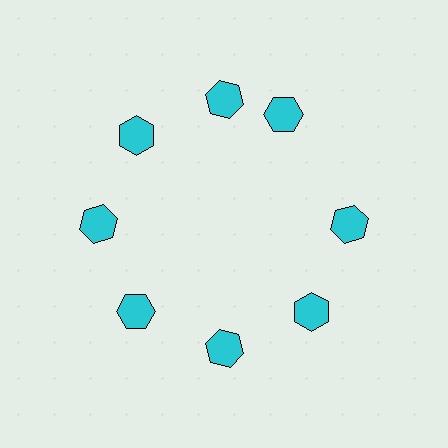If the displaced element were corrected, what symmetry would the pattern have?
It would have 8-fold rotational symmetry — the pattern would map onto itself every 45 degrees.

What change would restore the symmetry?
The symmetry would be restored by rotating it back into even spacing with its neighbors so that all 8 hexagons sit at equal angles and equal distance from the center.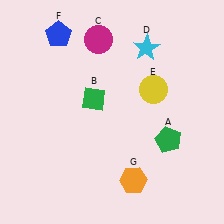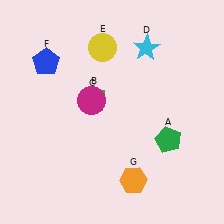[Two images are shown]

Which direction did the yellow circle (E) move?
The yellow circle (E) moved left.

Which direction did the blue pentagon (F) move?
The blue pentagon (F) moved down.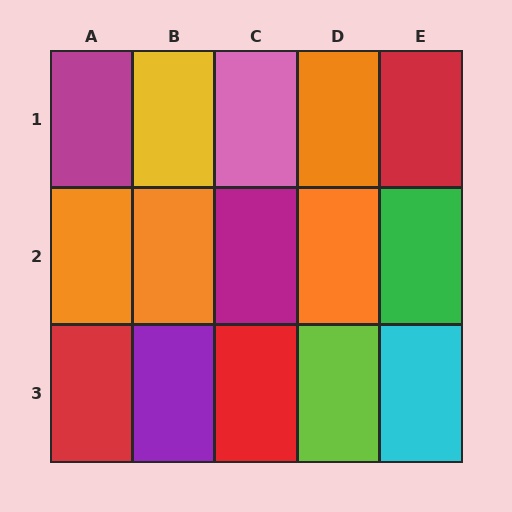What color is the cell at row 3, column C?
Red.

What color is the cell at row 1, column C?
Pink.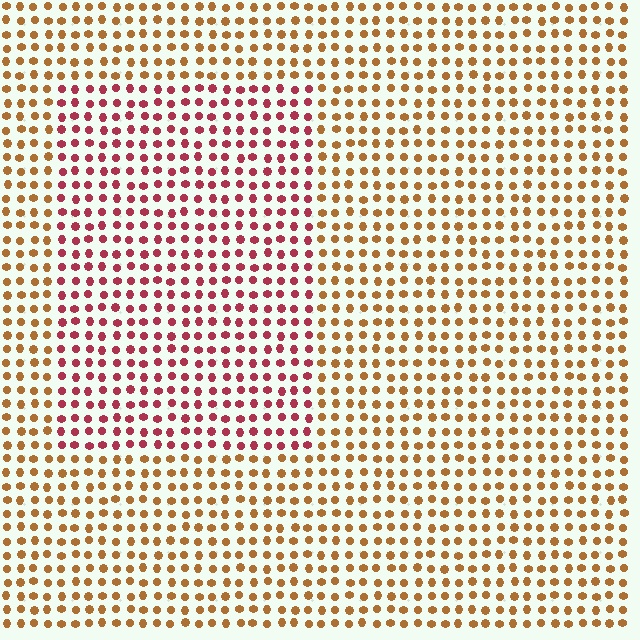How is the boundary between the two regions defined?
The boundary is defined purely by a slight shift in hue (about 44 degrees). Spacing, size, and orientation are identical on both sides.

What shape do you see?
I see a rectangle.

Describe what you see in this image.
The image is filled with small brown elements in a uniform arrangement. A rectangle-shaped region is visible where the elements are tinted to a slightly different hue, forming a subtle color boundary.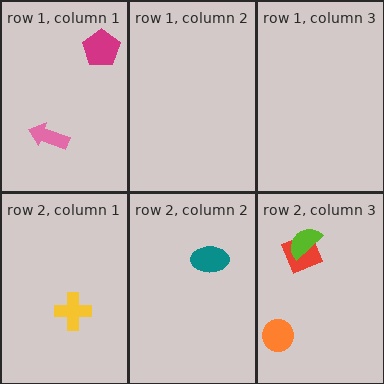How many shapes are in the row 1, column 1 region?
2.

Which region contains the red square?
The row 2, column 3 region.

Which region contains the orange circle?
The row 2, column 3 region.